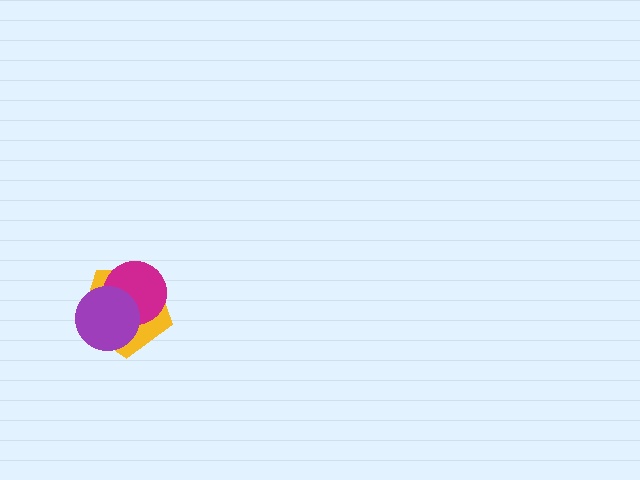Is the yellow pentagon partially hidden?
Yes, it is partially covered by another shape.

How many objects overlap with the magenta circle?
2 objects overlap with the magenta circle.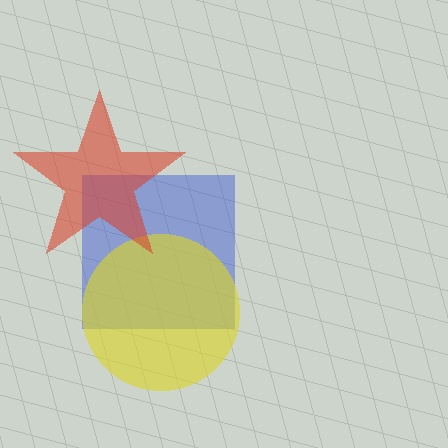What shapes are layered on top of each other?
The layered shapes are: a blue square, a yellow circle, a red star.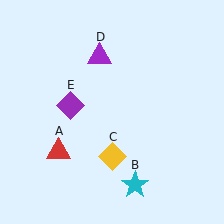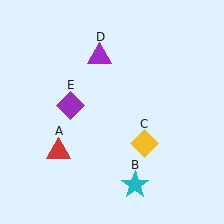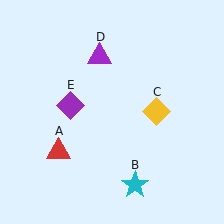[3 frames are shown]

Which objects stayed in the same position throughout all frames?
Red triangle (object A) and cyan star (object B) and purple triangle (object D) and purple diamond (object E) remained stationary.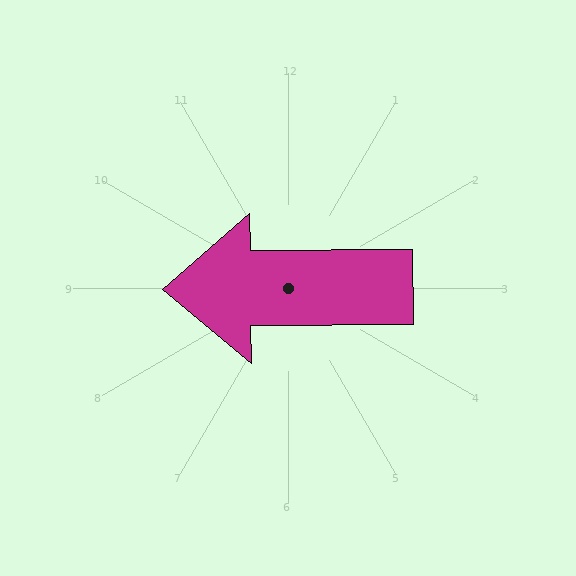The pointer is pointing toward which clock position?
Roughly 9 o'clock.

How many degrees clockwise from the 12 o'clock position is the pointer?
Approximately 269 degrees.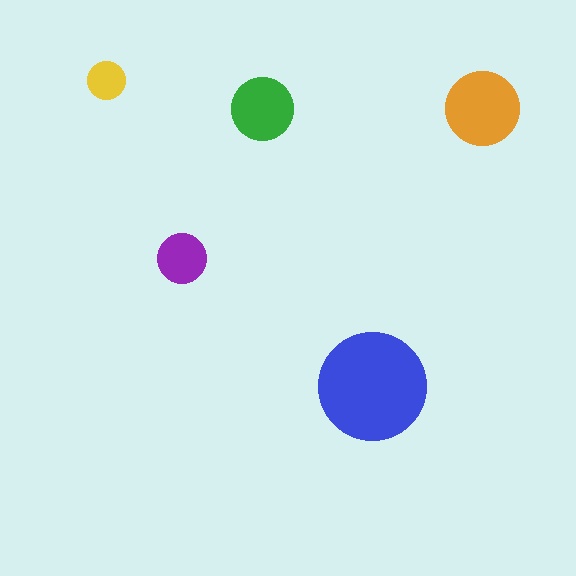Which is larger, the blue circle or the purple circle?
The blue one.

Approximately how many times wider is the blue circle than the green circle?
About 1.5 times wider.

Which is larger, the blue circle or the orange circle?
The blue one.